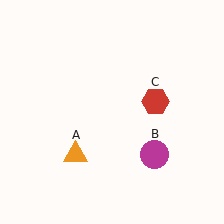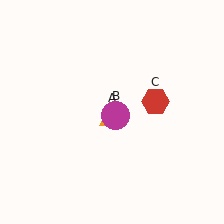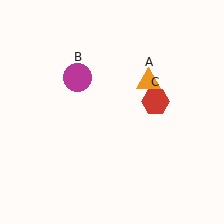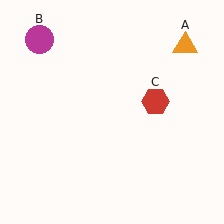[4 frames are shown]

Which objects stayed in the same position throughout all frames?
Red hexagon (object C) remained stationary.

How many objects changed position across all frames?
2 objects changed position: orange triangle (object A), magenta circle (object B).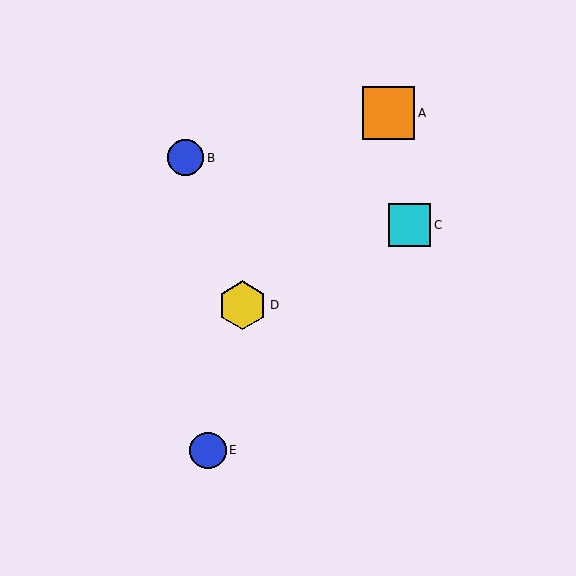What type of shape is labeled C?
Shape C is a cyan square.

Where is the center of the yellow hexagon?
The center of the yellow hexagon is at (243, 305).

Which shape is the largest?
The orange square (labeled A) is the largest.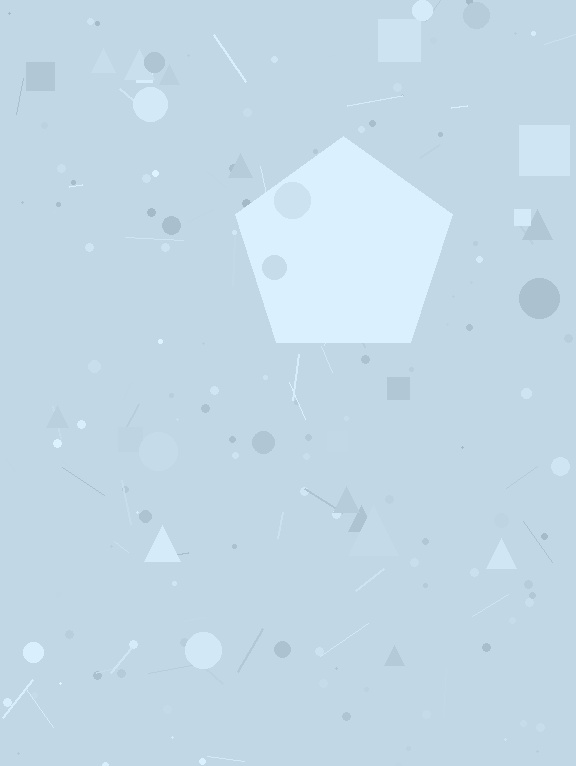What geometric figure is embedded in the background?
A pentagon is embedded in the background.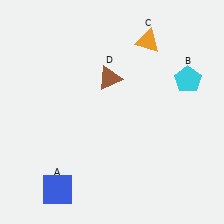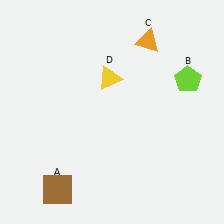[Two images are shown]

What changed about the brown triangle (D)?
In Image 1, D is brown. In Image 2, it changed to yellow.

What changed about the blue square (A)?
In Image 1, A is blue. In Image 2, it changed to brown.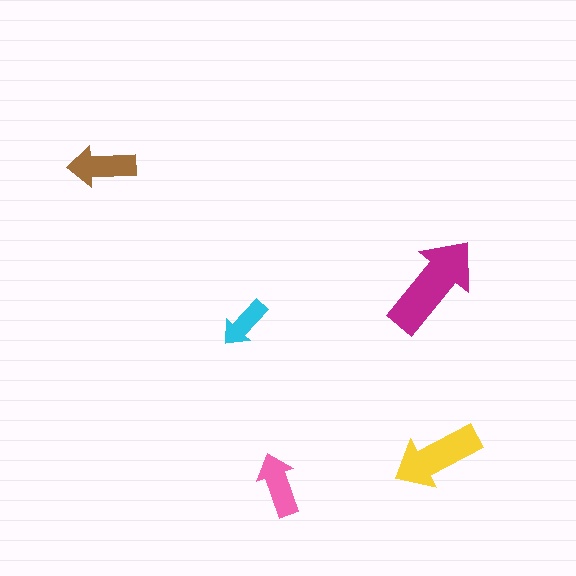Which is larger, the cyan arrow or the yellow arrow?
The yellow one.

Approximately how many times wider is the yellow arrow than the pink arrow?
About 1.5 times wider.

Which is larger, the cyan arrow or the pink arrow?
The pink one.